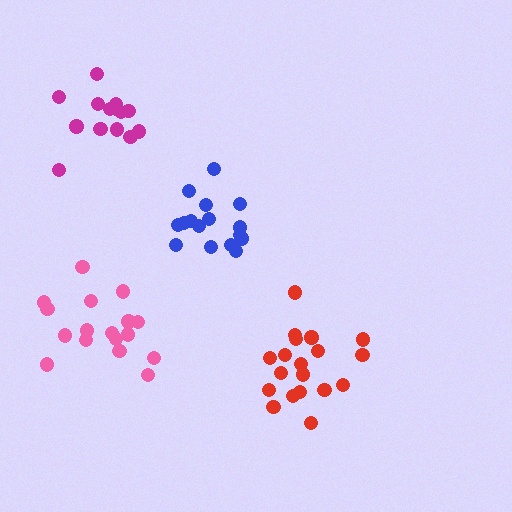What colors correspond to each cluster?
The clusters are colored: pink, blue, red, magenta.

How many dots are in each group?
Group 1: 17 dots, Group 2: 16 dots, Group 3: 19 dots, Group 4: 14 dots (66 total).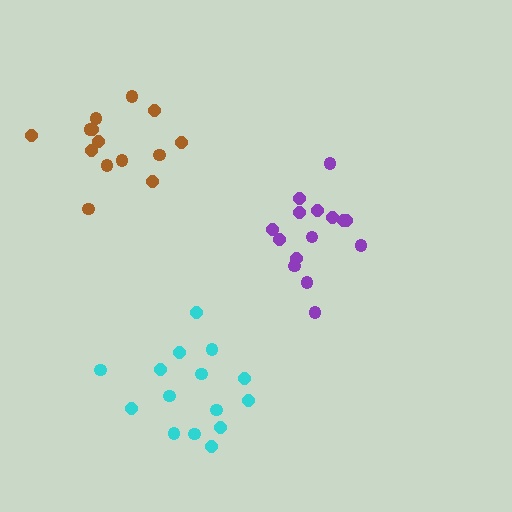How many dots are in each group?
Group 1: 14 dots, Group 2: 15 dots, Group 3: 15 dots (44 total).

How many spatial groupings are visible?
There are 3 spatial groupings.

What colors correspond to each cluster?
The clusters are colored: brown, purple, cyan.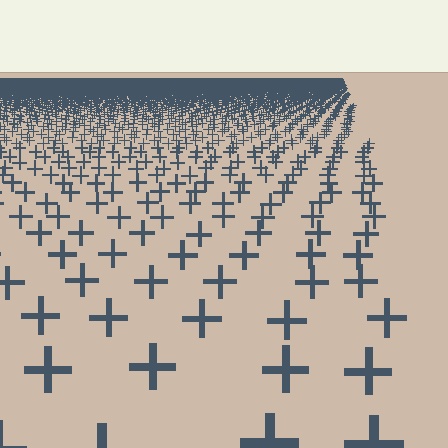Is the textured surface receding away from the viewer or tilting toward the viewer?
The surface is receding away from the viewer. Texture elements get smaller and denser toward the top.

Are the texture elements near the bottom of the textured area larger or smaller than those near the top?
Larger. Near the bottom, elements are closer to the viewer and appear at a bigger on-screen size.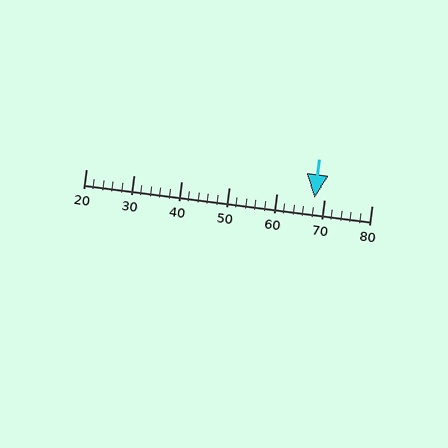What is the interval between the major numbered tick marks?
The major tick marks are spaced 10 units apart.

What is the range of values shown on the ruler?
The ruler shows values from 20 to 80.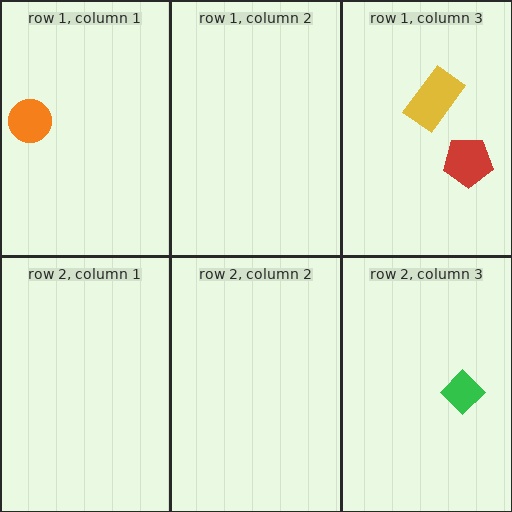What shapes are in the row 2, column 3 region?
The green diamond.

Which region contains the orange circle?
The row 1, column 1 region.